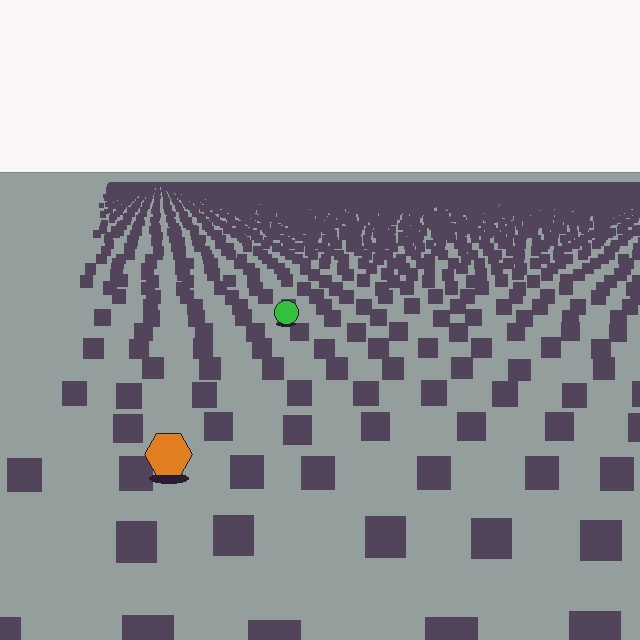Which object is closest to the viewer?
The orange hexagon is closest. The texture marks near it are larger and more spread out.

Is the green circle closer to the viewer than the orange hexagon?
No. The orange hexagon is closer — you can tell from the texture gradient: the ground texture is coarser near it.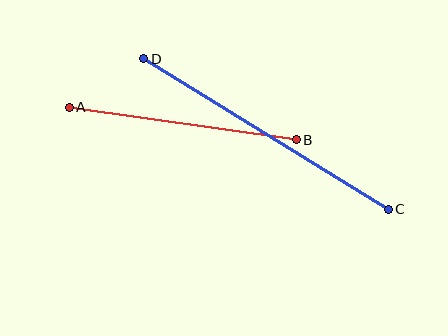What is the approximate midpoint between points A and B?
The midpoint is at approximately (183, 124) pixels.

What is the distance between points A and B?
The distance is approximately 229 pixels.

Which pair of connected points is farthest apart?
Points C and D are farthest apart.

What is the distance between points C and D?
The distance is approximately 287 pixels.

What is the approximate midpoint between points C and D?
The midpoint is at approximately (266, 134) pixels.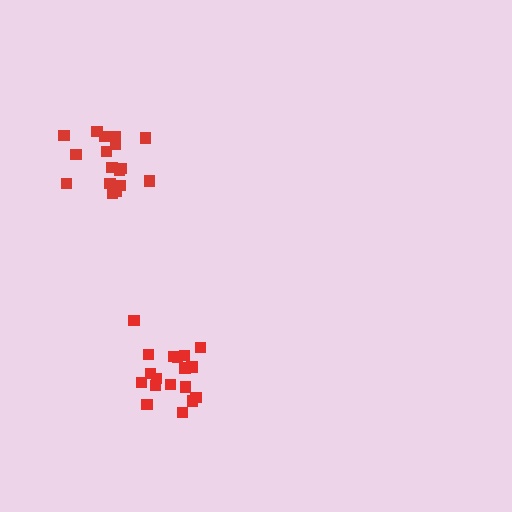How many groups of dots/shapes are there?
There are 2 groups.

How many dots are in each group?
Group 1: 18 dots, Group 2: 18 dots (36 total).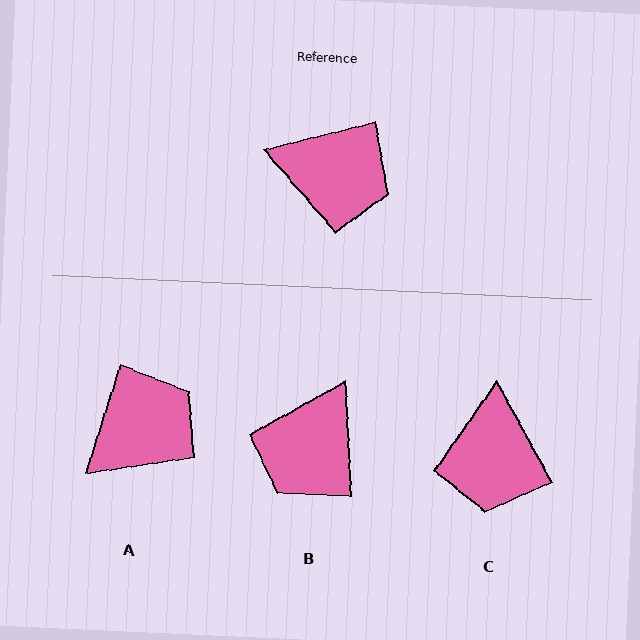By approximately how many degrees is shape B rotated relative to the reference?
Approximately 101 degrees clockwise.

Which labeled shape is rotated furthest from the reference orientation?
B, about 101 degrees away.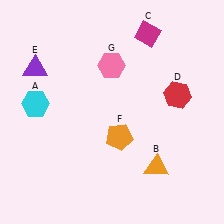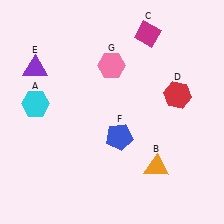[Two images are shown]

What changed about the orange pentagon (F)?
In Image 1, F is orange. In Image 2, it changed to blue.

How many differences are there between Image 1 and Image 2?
There is 1 difference between the two images.